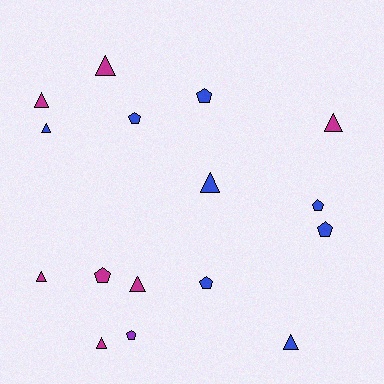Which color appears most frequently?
Blue, with 8 objects.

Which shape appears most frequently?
Triangle, with 9 objects.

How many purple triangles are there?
There are no purple triangles.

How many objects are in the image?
There are 16 objects.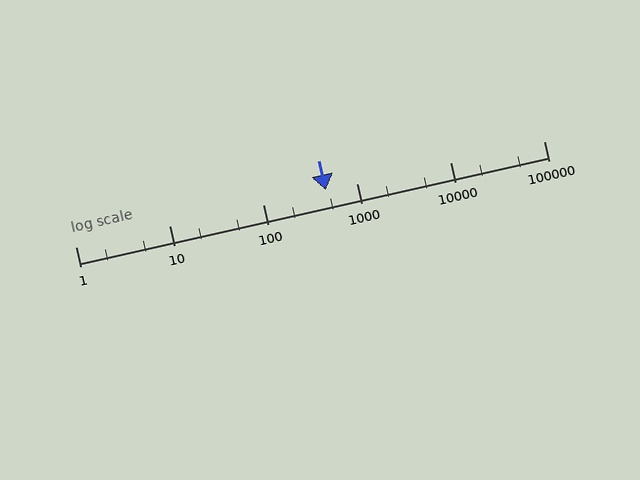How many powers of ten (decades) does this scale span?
The scale spans 5 decades, from 1 to 100000.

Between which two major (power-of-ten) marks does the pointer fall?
The pointer is between 100 and 1000.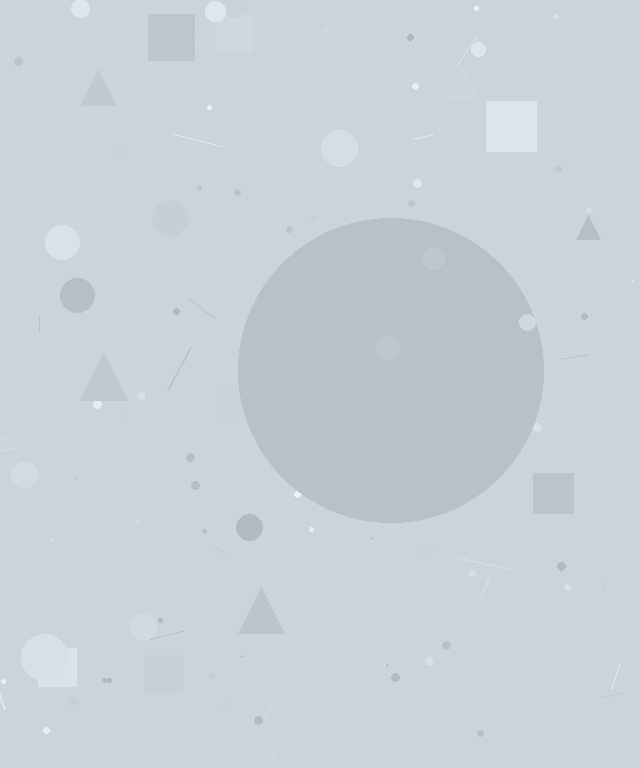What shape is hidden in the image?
A circle is hidden in the image.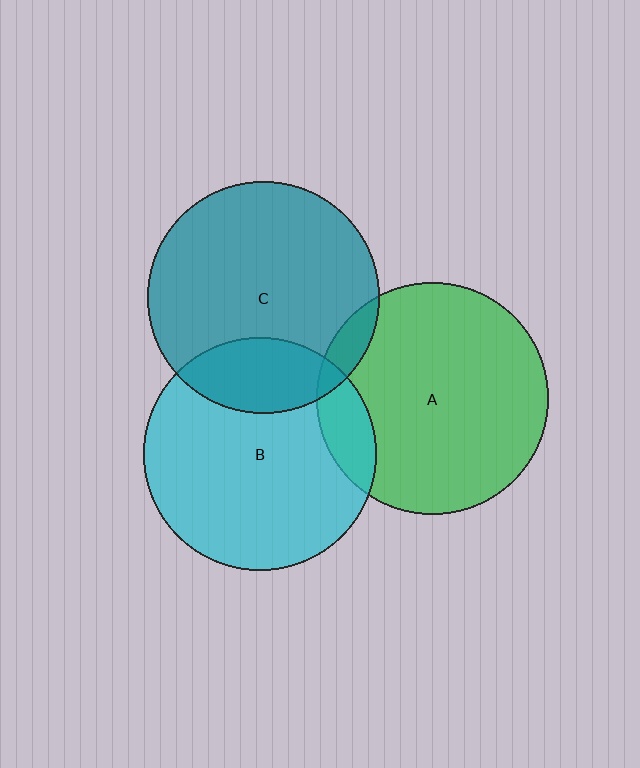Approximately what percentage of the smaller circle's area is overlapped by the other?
Approximately 20%.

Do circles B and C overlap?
Yes.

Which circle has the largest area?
Circle B (cyan).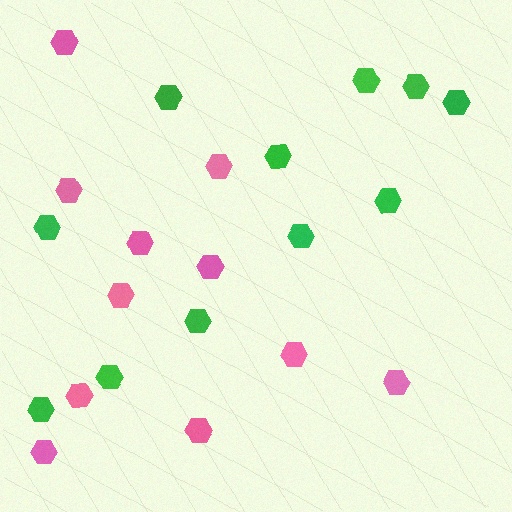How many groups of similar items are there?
There are 2 groups: one group of pink hexagons (11) and one group of green hexagons (11).